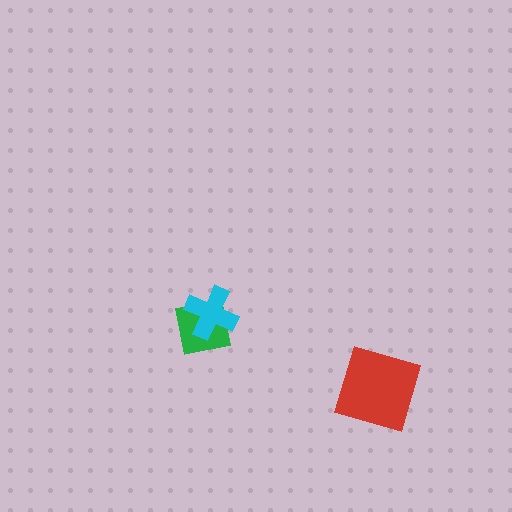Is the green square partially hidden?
Yes, it is partially covered by another shape.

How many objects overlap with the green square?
1 object overlaps with the green square.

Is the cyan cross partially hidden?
No, no other shape covers it.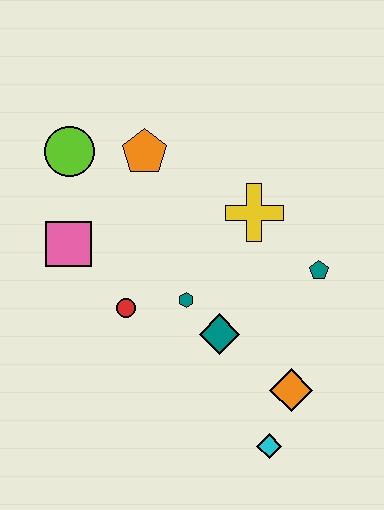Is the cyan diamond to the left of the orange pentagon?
No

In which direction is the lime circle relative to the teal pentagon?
The lime circle is to the left of the teal pentagon.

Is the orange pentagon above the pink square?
Yes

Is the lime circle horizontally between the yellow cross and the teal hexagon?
No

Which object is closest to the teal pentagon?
The yellow cross is closest to the teal pentagon.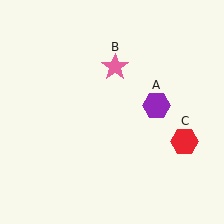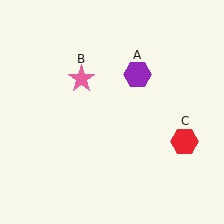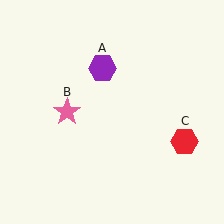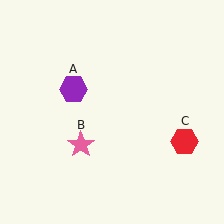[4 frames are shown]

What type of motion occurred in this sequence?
The purple hexagon (object A), pink star (object B) rotated counterclockwise around the center of the scene.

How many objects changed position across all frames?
2 objects changed position: purple hexagon (object A), pink star (object B).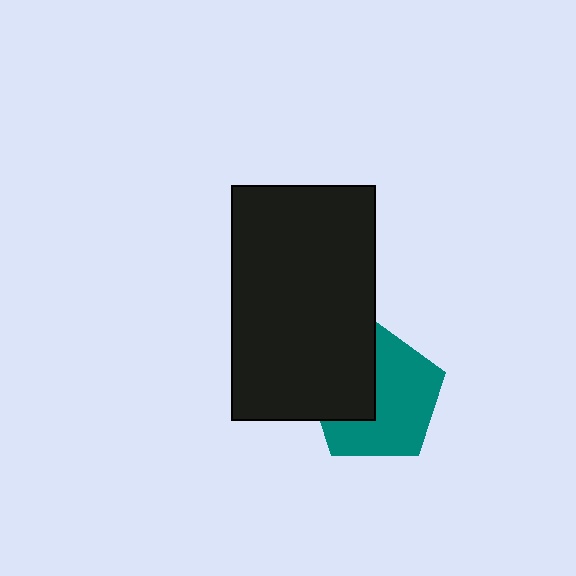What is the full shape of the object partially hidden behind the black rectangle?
The partially hidden object is a teal pentagon.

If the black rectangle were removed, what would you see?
You would see the complete teal pentagon.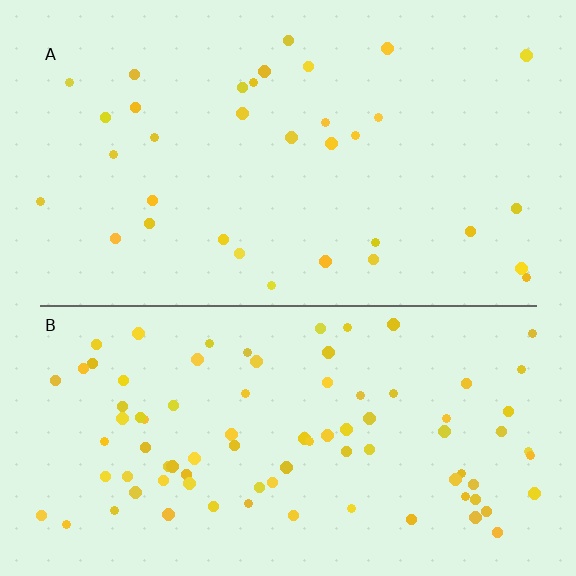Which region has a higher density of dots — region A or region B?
B (the bottom).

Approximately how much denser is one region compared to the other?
Approximately 2.6× — region B over region A.